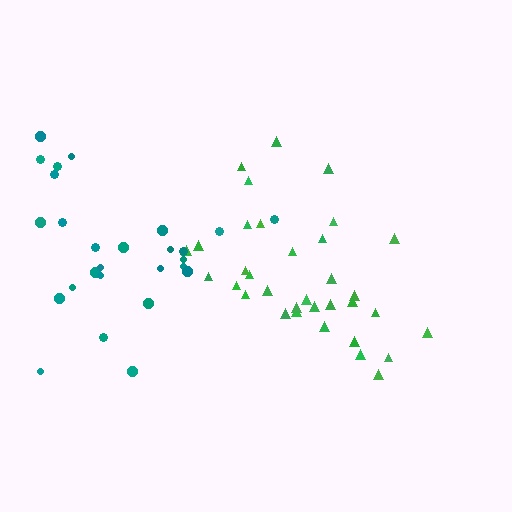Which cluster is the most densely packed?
Green.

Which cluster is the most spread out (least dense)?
Teal.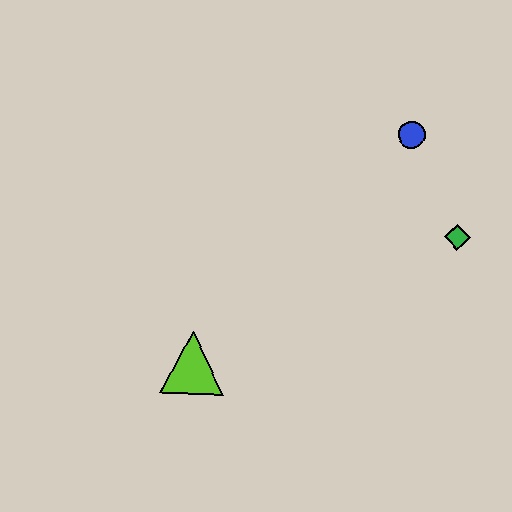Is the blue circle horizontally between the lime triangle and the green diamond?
Yes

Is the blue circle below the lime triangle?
No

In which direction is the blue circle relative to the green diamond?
The blue circle is above the green diamond.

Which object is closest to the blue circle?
The green diamond is closest to the blue circle.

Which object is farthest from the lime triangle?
The blue circle is farthest from the lime triangle.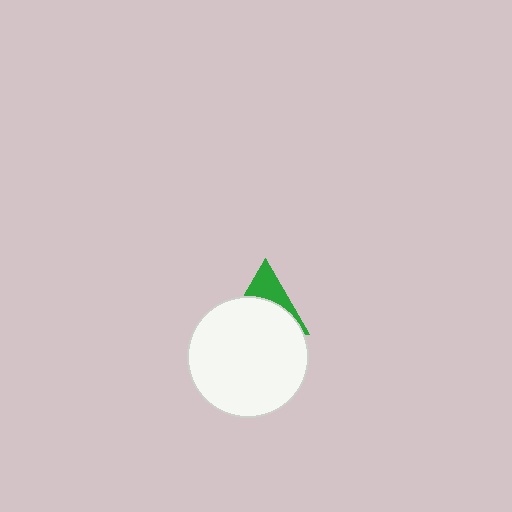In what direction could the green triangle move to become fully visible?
The green triangle could move up. That would shift it out from behind the white circle entirely.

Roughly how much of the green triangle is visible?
A small part of it is visible (roughly 35%).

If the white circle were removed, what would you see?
You would see the complete green triangle.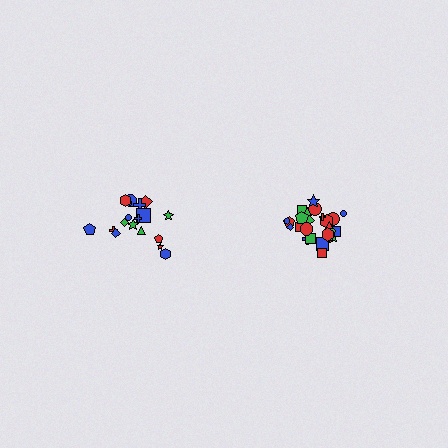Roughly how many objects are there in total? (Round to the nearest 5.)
Roughly 45 objects in total.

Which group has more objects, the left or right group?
The right group.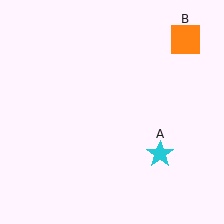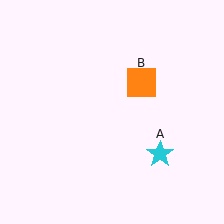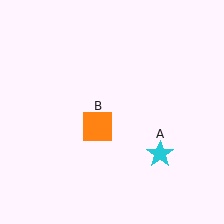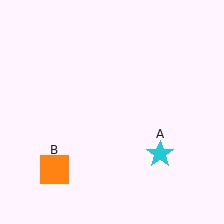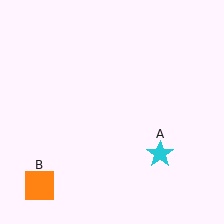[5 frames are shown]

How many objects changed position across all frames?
1 object changed position: orange square (object B).